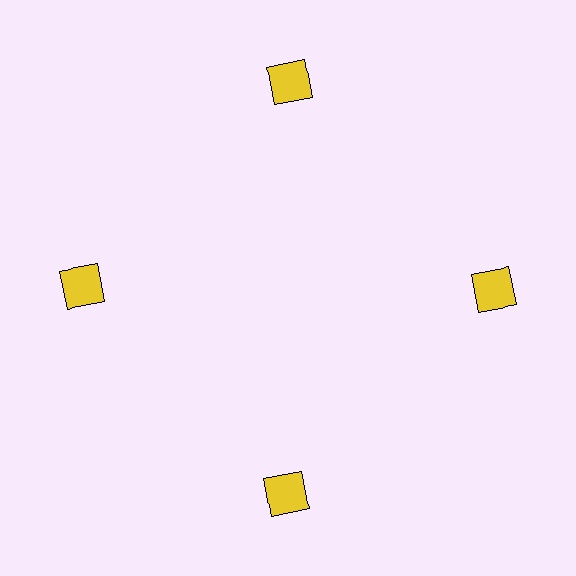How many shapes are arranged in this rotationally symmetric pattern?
There are 4 shapes, arranged in 4 groups of 1.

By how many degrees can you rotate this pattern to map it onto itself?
The pattern maps onto itself every 90 degrees of rotation.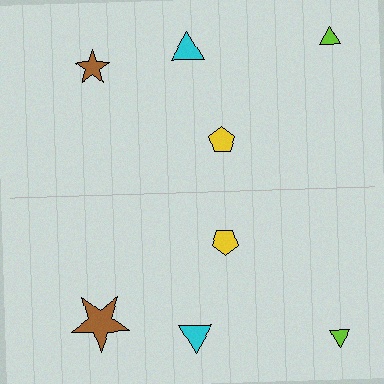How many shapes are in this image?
There are 8 shapes in this image.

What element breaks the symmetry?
The brown star on the bottom side has a different size than its mirror counterpart.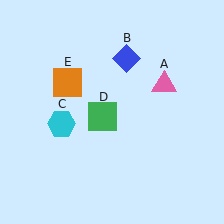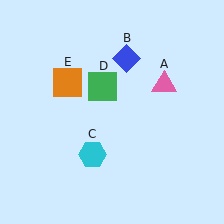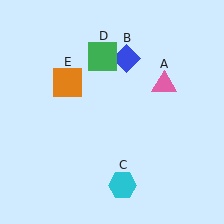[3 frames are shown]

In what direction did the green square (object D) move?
The green square (object D) moved up.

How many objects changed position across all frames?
2 objects changed position: cyan hexagon (object C), green square (object D).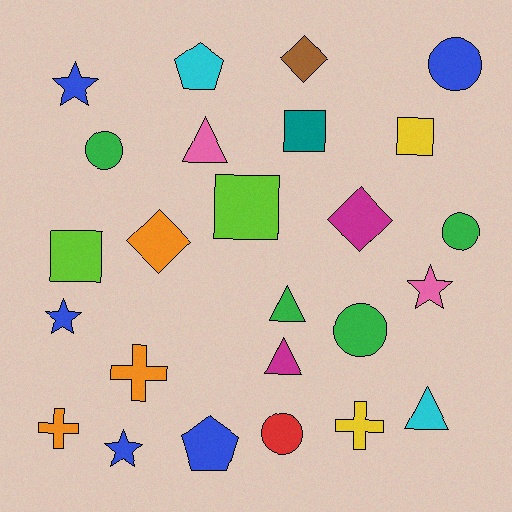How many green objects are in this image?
There are 4 green objects.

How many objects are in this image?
There are 25 objects.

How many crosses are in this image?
There are 3 crosses.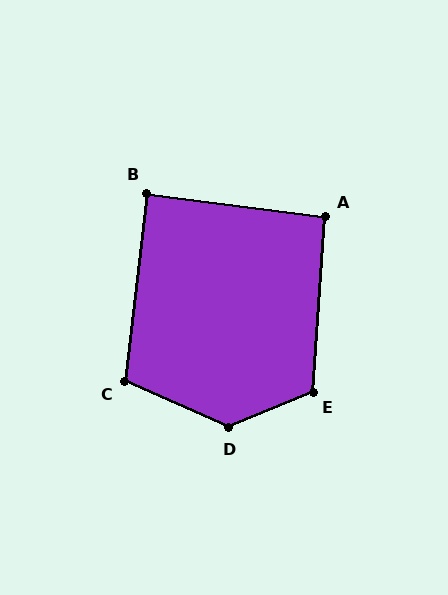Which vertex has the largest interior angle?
D, at approximately 133 degrees.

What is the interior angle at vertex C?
Approximately 107 degrees (obtuse).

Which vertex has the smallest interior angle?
B, at approximately 89 degrees.